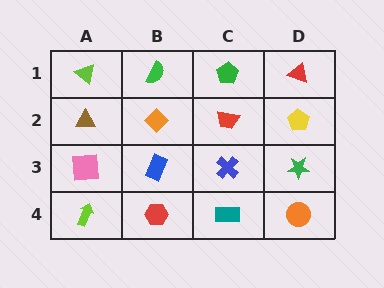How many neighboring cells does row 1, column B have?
3.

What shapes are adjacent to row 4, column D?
A green star (row 3, column D), a teal rectangle (row 4, column C).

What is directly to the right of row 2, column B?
A red trapezoid.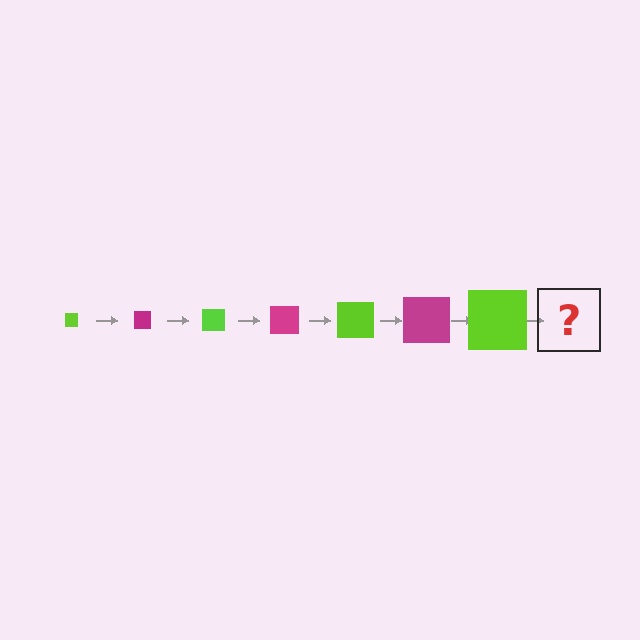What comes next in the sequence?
The next element should be a magenta square, larger than the previous one.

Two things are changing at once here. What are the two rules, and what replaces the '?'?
The two rules are that the square grows larger each step and the color cycles through lime and magenta. The '?' should be a magenta square, larger than the previous one.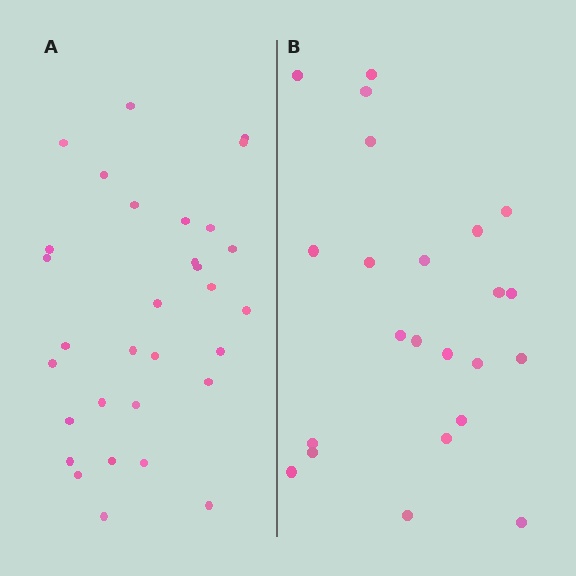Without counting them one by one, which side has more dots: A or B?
Region A (the left region) has more dots.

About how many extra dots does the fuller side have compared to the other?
Region A has roughly 8 or so more dots than region B.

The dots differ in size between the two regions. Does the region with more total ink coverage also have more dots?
No. Region B has more total ink coverage because its dots are larger, but region A actually contains more individual dots. Total area can be misleading — the number of items is what matters here.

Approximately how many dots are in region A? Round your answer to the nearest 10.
About 30 dots. (The exact count is 31, which rounds to 30.)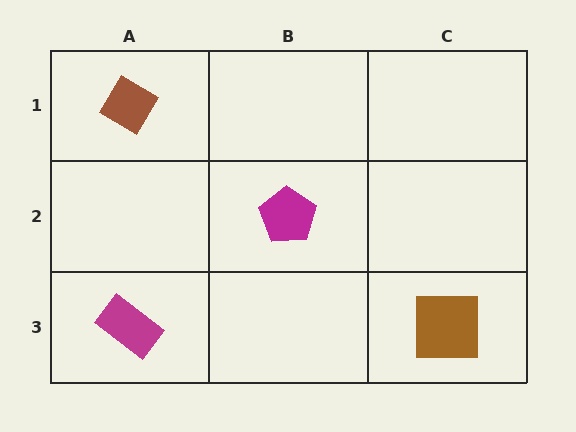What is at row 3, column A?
A magenta rectangle.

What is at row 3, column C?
A brown square.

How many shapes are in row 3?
2 shapes.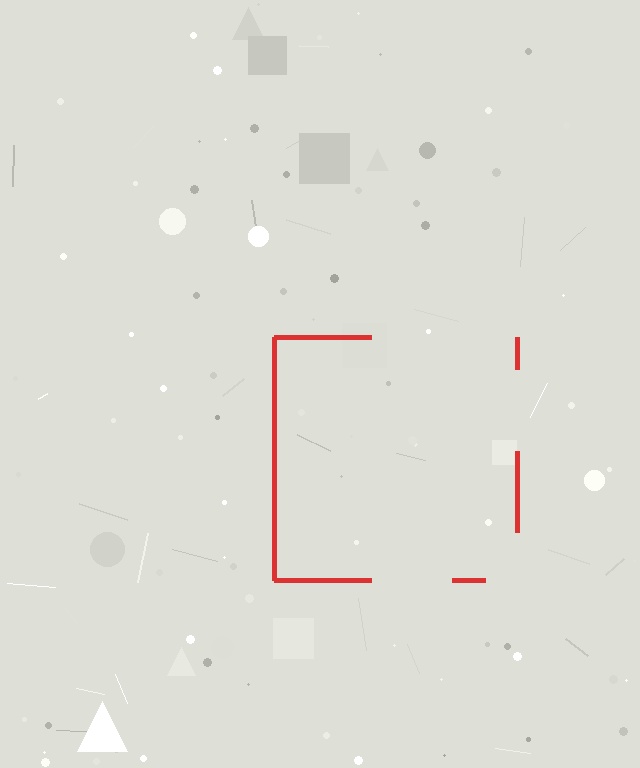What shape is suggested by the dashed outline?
The dashed outline suggests a square.